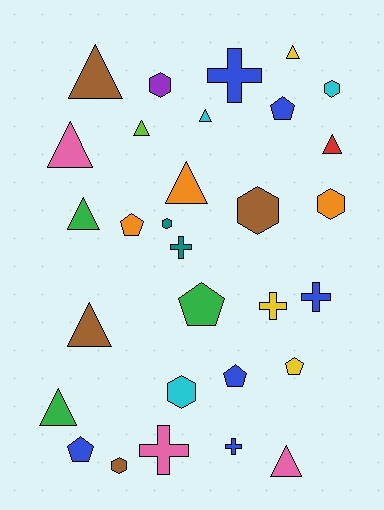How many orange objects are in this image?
There are 3 orange objects.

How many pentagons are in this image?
There are 6 pentagons.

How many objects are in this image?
There are 30 objects.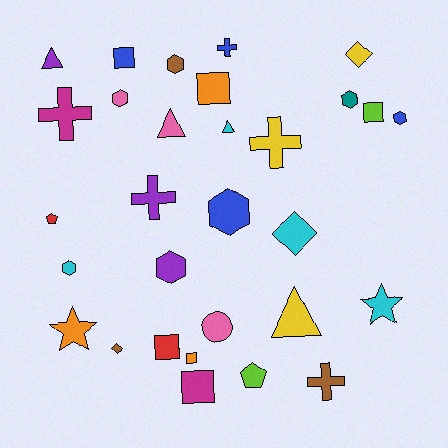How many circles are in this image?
There is 1 circle.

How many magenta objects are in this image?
There are 2 magenta objects.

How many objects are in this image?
There are 30 objects.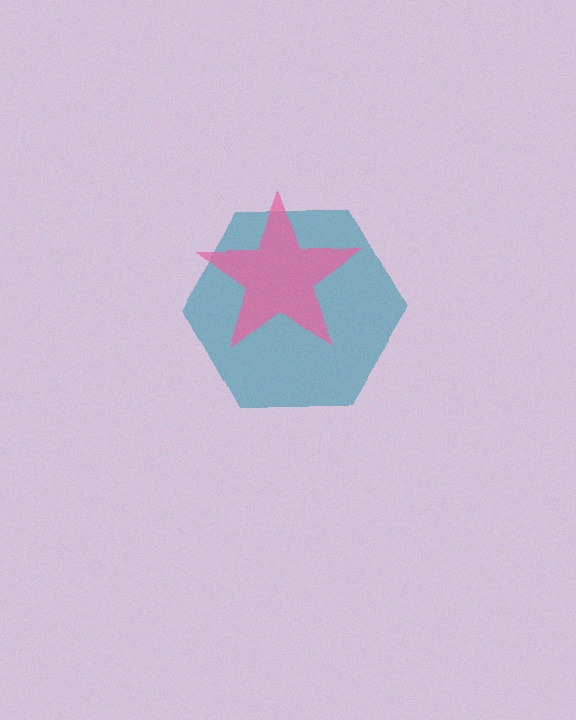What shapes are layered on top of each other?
The layered shapes are: a teal hexagon, a pink star.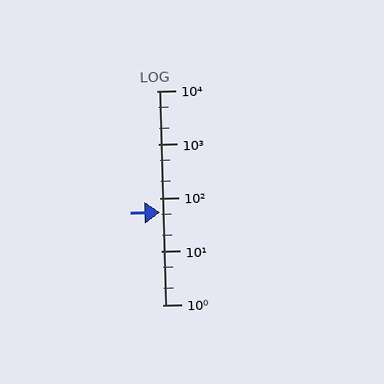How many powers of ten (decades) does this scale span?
The scale spans 4 decades, from 1 to 10000.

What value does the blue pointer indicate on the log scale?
The pointer indicates approximately 53.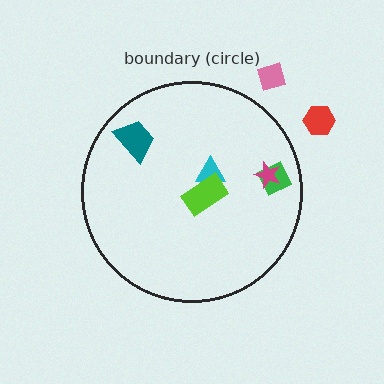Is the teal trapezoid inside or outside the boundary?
Inside.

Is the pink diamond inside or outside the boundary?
Outside.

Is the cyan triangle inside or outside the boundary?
Inside.